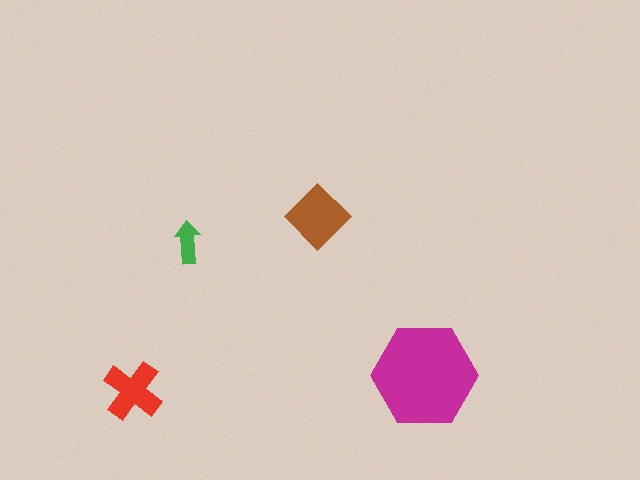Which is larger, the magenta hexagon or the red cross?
The magenta hexagon.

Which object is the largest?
The magenta hexagon.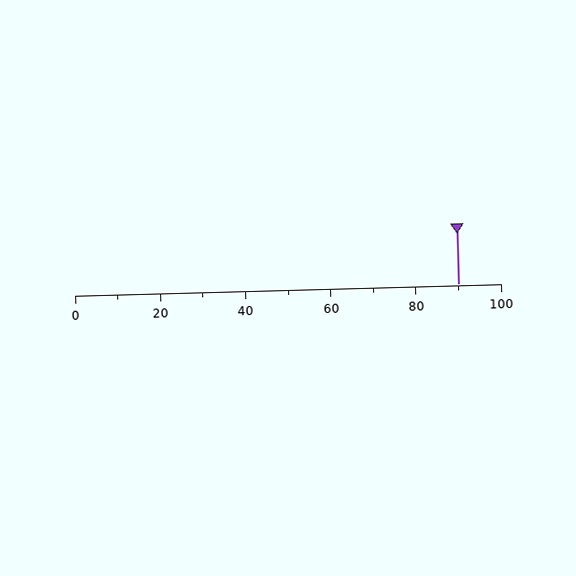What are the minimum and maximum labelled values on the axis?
The axis runs from 0 to 100.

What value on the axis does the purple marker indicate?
The marker indicates approximately 90.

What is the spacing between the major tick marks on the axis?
The major ticks are spaced 20 apart.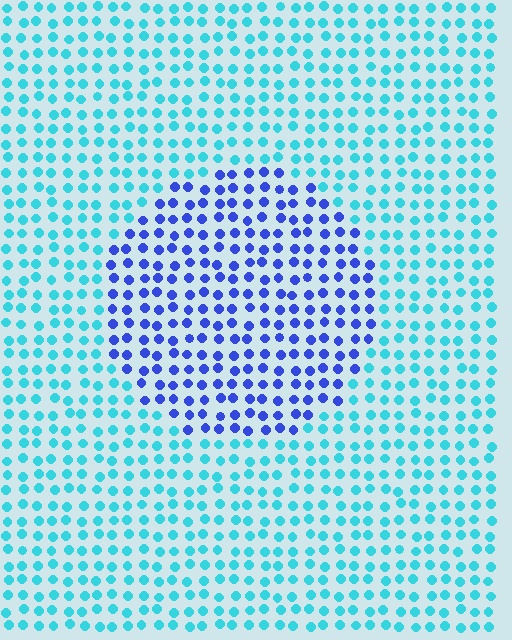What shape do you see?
I see a circle.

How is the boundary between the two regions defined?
The boundary is defined purely by a slight shift in hue (about 50 degrees). Spacing, size, and orientation are identical on both sides.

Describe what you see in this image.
The image is filled with small cyan elements in a uniform arrangement. A circle-shaped region is visible where the elements are tinted to a slightly different hue, forming a subtle color boundary.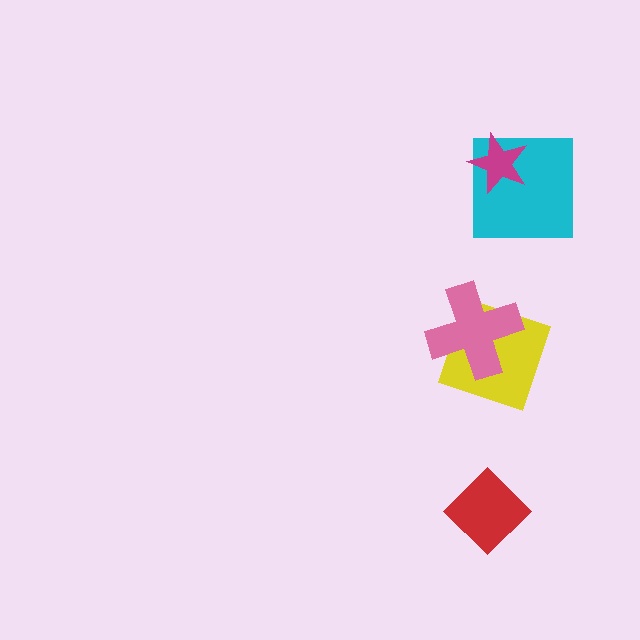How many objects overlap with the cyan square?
1 object overlaps with the cyan square.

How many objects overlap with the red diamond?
0 objects overlap with the red diamond.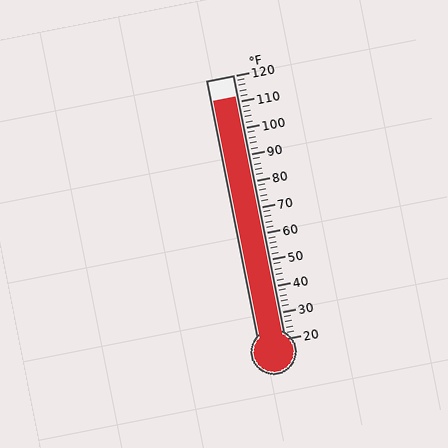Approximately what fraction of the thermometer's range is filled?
The thermometer is filled to approximately 90% of its range.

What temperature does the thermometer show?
The thermometer shows approximately 112°F.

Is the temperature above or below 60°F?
The temperature is above 60°F.